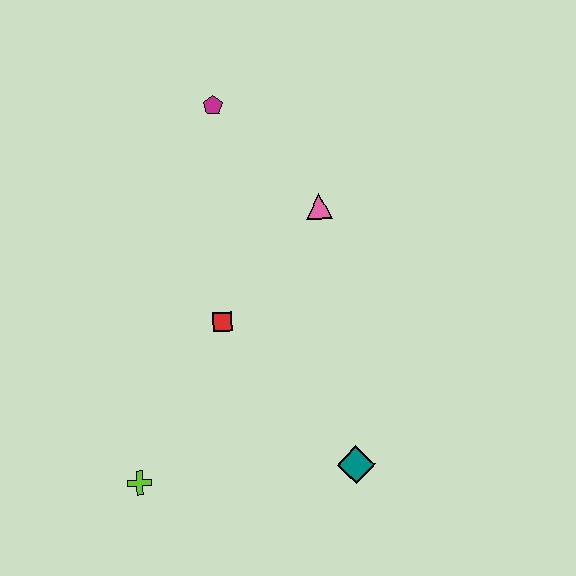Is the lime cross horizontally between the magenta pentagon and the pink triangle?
No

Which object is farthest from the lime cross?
The magenta pentagon is farthest from the lime cross.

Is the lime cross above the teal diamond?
No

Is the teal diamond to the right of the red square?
Yes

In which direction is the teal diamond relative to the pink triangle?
The teal diamond is below the pink triangle.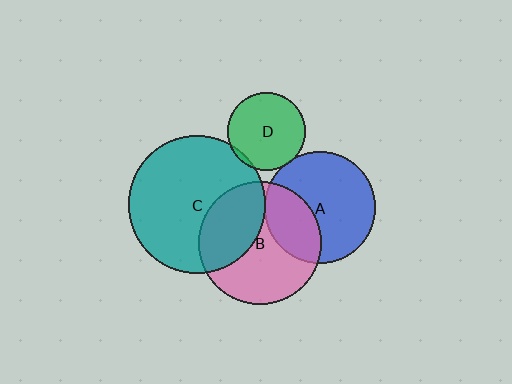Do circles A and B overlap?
Yes.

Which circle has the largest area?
Circle C (teal).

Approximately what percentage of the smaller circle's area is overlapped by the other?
Approximately 30%.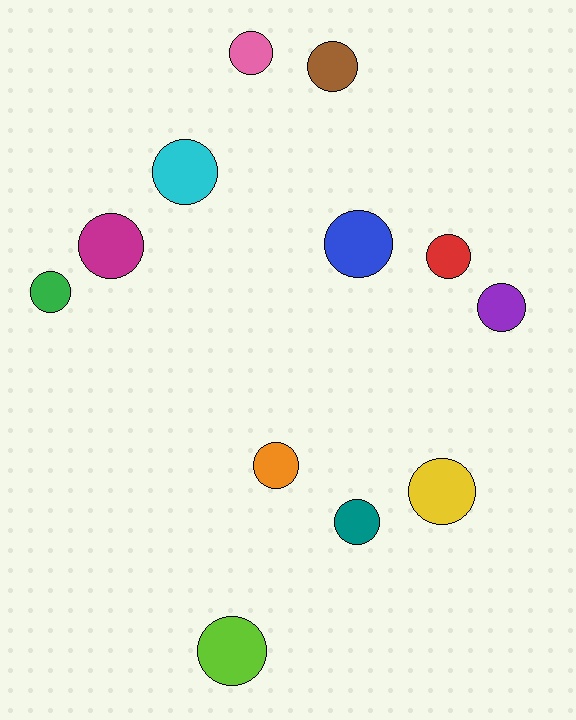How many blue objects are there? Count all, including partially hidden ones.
There is 1 blue object.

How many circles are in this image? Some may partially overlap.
There are 12 circles.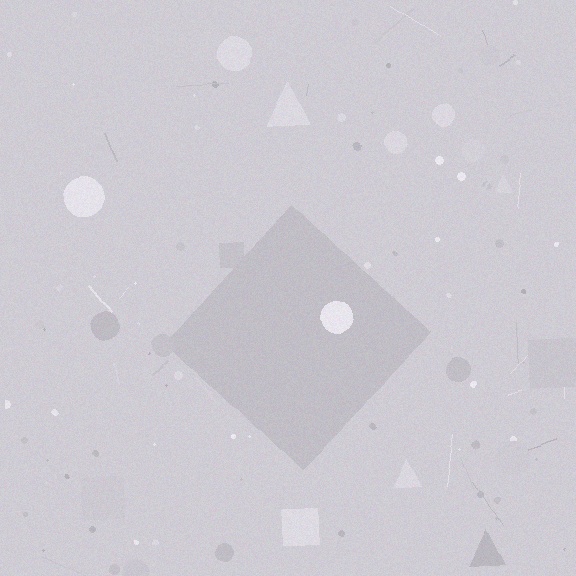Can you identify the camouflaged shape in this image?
The camouflaged shape is a diamond.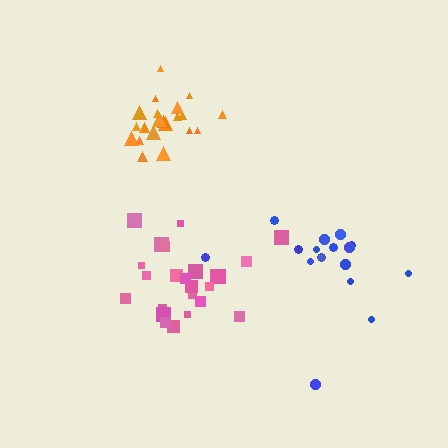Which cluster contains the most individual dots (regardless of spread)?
Pink (25).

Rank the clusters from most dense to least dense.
orange, pink, blue.